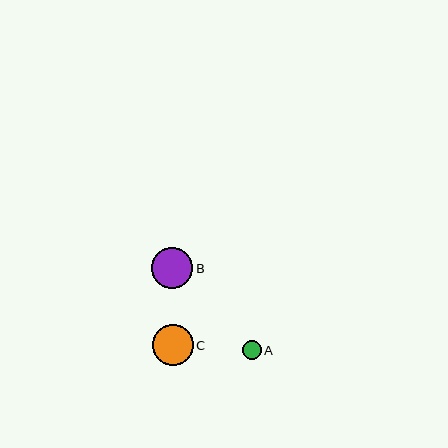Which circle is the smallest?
Circle A is the smallest with a size of approximately 19 pixels.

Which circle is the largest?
Circle B is the largest with a size of approximately 41 pixels.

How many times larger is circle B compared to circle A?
Circle B is approximately 2.2 times the size of circle A.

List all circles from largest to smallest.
From largest to smallest: B, C, A.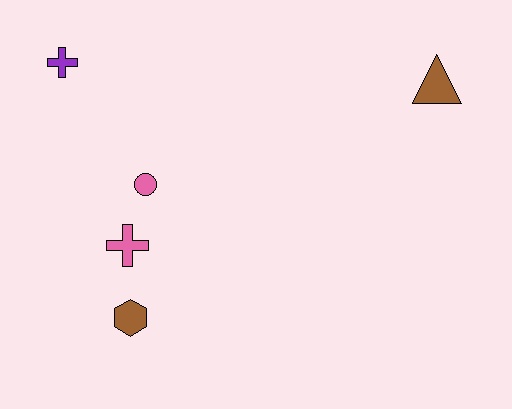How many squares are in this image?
There are no squares.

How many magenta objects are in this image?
There are no magenta objects.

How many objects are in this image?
There are 5 objects.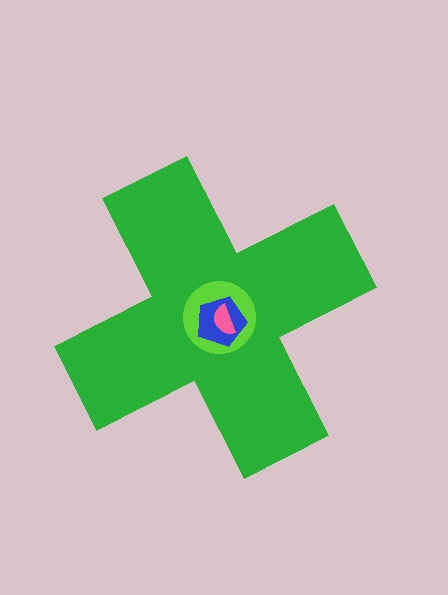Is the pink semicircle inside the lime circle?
Yes.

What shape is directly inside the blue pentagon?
The pink semicircle.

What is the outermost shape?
The green cross.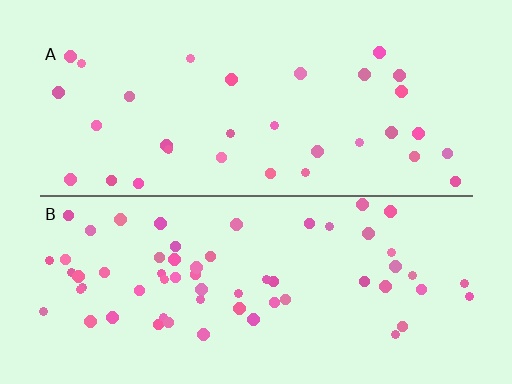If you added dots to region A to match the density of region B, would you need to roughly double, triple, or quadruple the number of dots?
Approximately double.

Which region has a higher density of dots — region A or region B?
B (the bottom).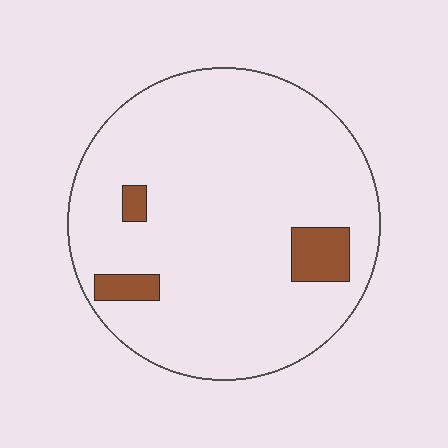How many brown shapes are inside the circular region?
3.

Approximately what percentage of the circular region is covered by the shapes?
Approximately 10%.